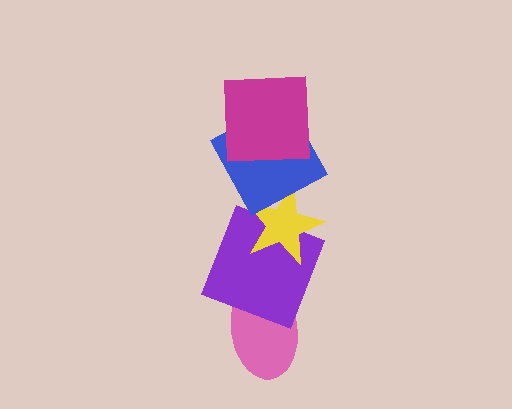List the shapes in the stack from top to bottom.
From top to bottom: the magenta square, the blue square, the yellow star, the purple square, the pink ellipse.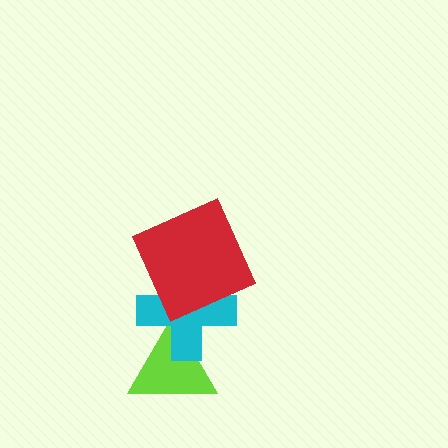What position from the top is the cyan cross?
The cyan cross is 2nd from the top.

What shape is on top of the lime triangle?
The cyan cross is on top of the lime triangle.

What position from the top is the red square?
The red square is 1st from the top.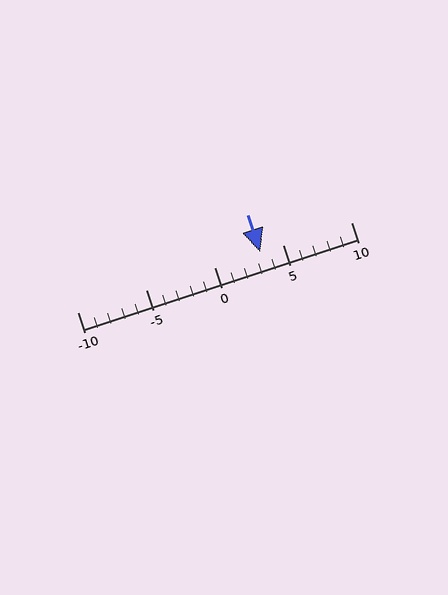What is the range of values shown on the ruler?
The ruler shows values from -10 to 10.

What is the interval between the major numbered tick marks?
The major tick marks are spaced 5 units apart.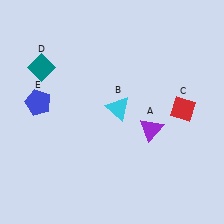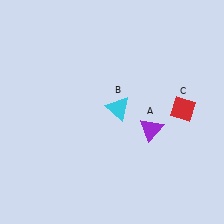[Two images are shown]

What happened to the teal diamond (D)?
The teal diamond (D) was removed in Image 2. It was in the top-left area of Image 1.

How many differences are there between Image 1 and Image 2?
There are 2 differences between the two images.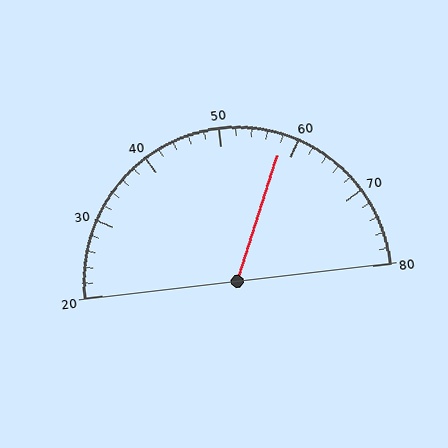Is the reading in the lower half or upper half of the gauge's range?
The reading is in the upper half of the range (20 to 80).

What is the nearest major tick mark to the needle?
The nearest major tick mark is 60.